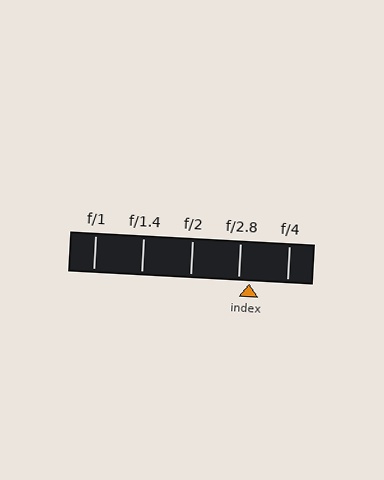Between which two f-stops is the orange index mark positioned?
The index mark is between f/2.8 and f/4.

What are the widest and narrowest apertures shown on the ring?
The widest aperture shown is f/1 and the narrowest is f/4.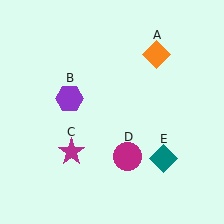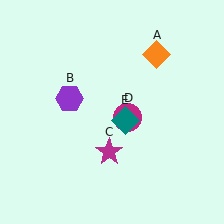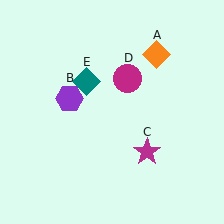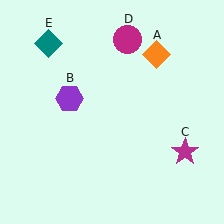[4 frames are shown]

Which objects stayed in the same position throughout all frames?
Orange diamond (object A) and purple hexagon (object B) remained stationary.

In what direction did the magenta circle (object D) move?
The magenta circle (object D) moved up.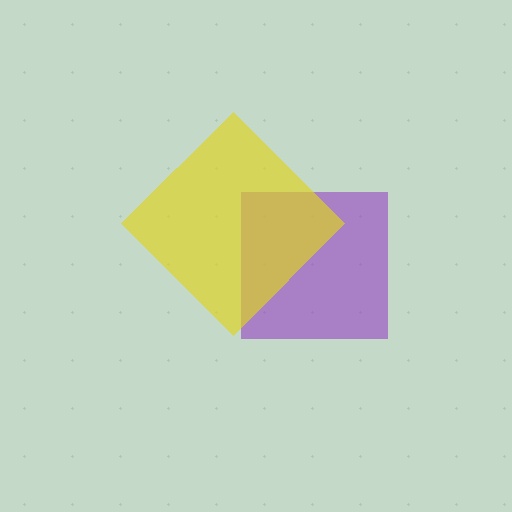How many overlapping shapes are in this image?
There are 2 overlapping shapes in the image.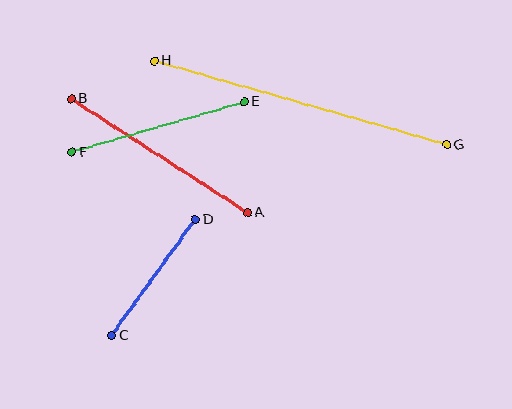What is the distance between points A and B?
The distance is approximately 210 pixels.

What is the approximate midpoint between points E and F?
The midpoint is at approximately (158, 127) pixels.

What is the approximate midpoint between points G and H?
The midpoint is at approximately (301, 103) pixels.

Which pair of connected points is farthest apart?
Points G and H are farthest apart.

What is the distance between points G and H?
The distance is approximately 304 pixels.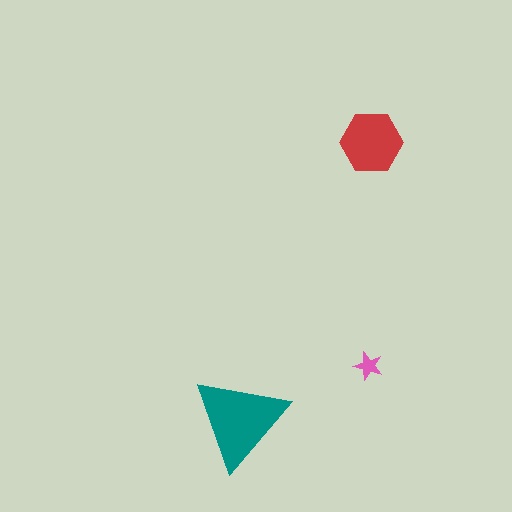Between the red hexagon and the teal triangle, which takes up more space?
The teal triangle.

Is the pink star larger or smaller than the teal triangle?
Smaller.